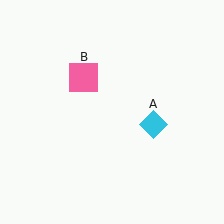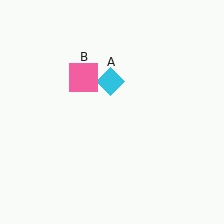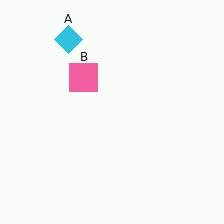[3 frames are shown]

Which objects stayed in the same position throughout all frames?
Pink square (object B) remained stationary.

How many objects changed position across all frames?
1 object changed position: cyan diamond (object A).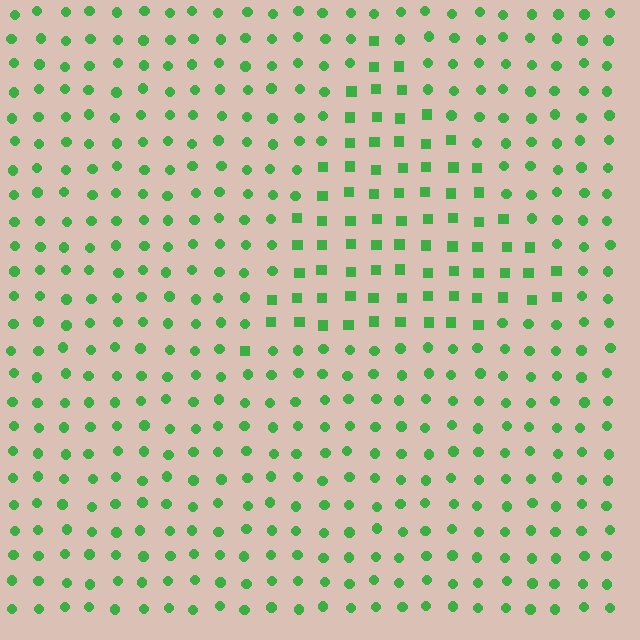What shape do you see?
I see a triangle.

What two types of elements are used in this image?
The image uses squares inside the triangle region and circles outside it.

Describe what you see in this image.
The image is filled with small green elements arranged in a uniform grid. A triangle-shaped region contains squares, while the surrounding area contains circles. The boundary is defined purely by the change in element shape.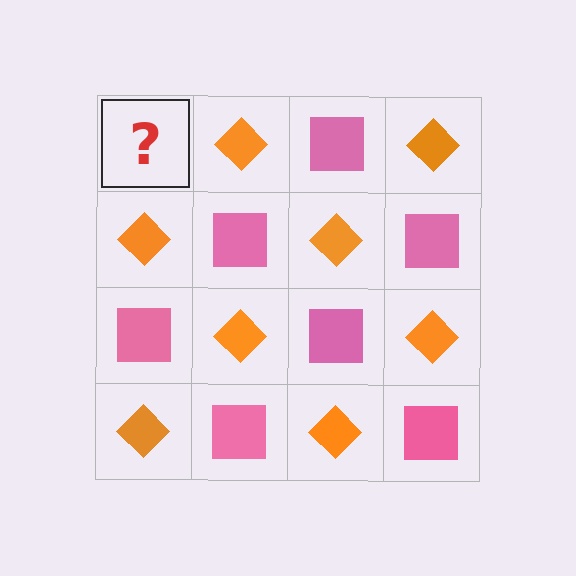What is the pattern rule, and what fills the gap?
The rule is that it alternates pink square and orange diamond in a checkerboard pattern. The gap should be filled with a pink square.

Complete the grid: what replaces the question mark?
The question mark should be replaced with a pink square.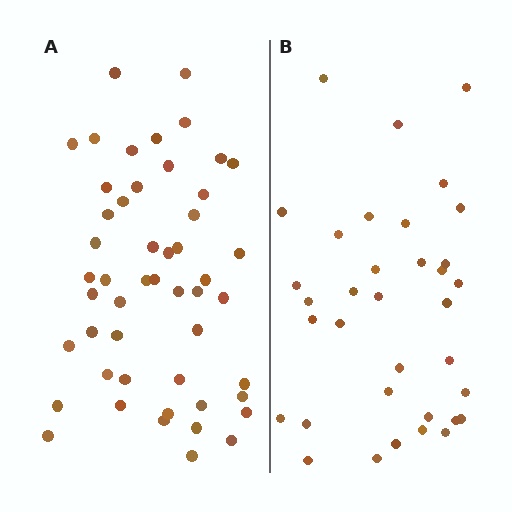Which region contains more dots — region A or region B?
Region A (the left region) has more dots.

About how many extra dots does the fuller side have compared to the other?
Region A has approximately 15 more dots than region B.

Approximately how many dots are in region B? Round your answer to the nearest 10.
About 40 dots. (The exact count is 35, which rounds to 40.)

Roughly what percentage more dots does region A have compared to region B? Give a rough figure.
About 45% more.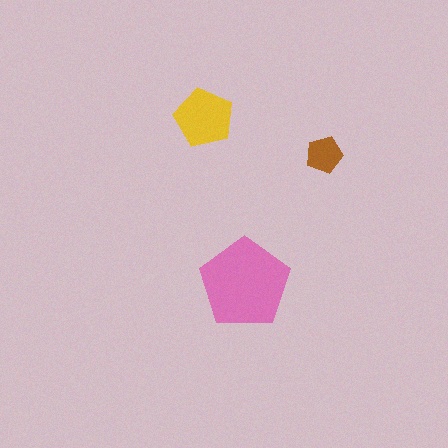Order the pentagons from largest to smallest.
the pink one, the yellow one, the brown one.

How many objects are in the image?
There are 3 objects in the image.